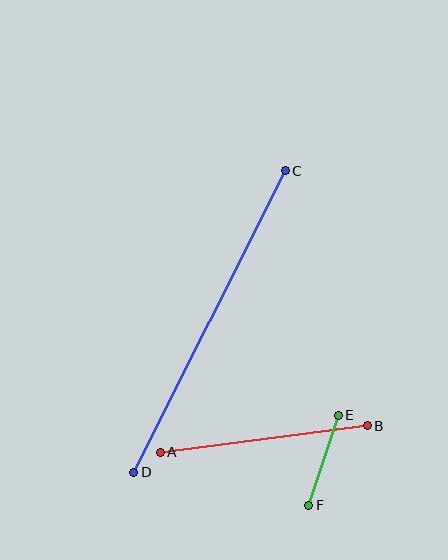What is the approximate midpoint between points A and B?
The midpoint is at approximately (264, 439) pixels.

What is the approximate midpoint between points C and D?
The midpoint is at approximately (209, 321) pixels.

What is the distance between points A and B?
The distance is approximately 209 pixels.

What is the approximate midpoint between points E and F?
The midpoint is at approximately (323, 460) pixels.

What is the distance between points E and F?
The distance is approximately 95 pixels.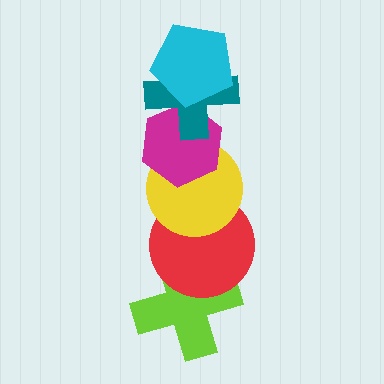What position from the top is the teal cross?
The teal cross is 2nd from the top.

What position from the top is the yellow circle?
The yellow circle is 4th from the top.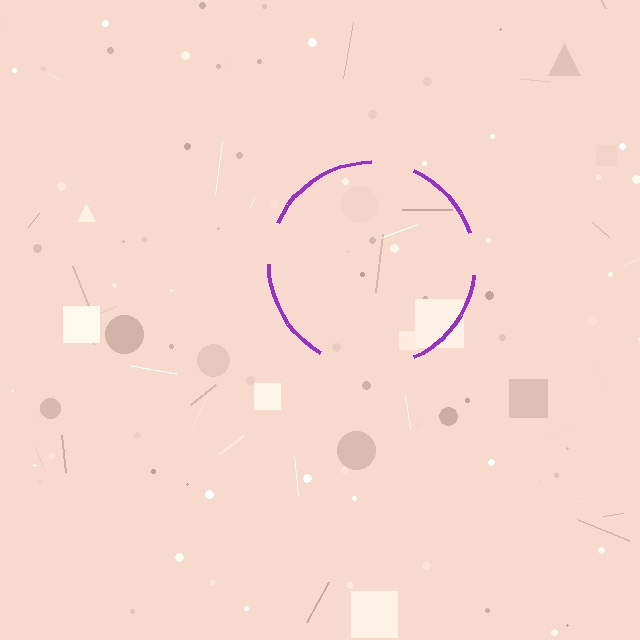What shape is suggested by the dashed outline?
The dashed outline suggests a circle.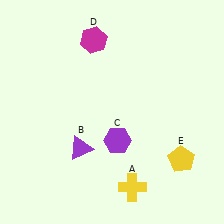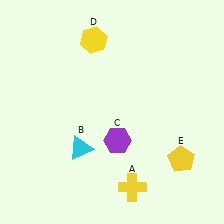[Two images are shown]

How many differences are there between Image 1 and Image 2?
There are 2 differences between the two images.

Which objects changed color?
B changed from purple to cyan. D changed from magenta to yellow.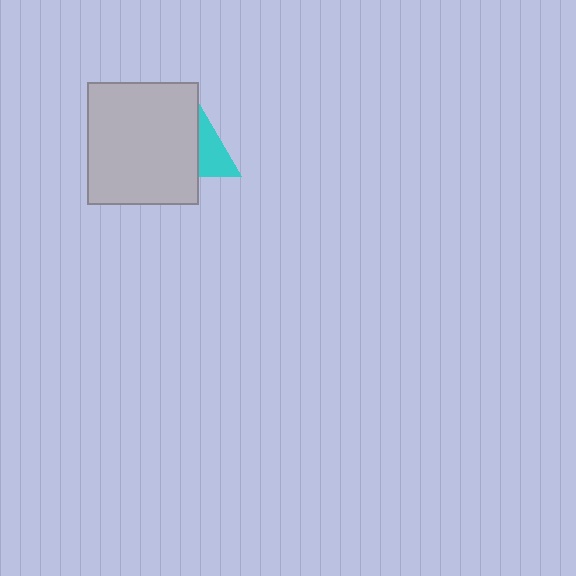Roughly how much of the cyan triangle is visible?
A small part of it is visible (roughly 37%).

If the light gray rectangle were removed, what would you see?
You would see the complete cyan triangle.